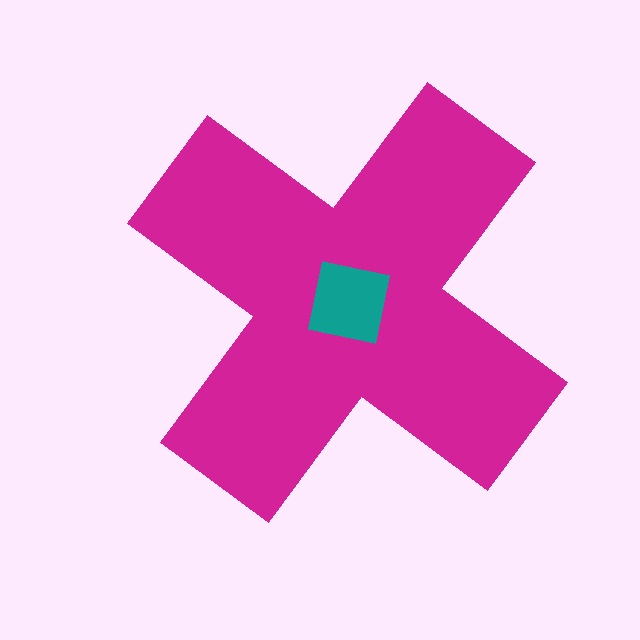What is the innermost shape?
The teal square.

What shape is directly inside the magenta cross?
The teal square.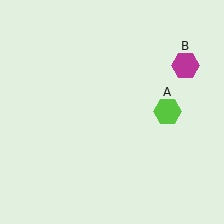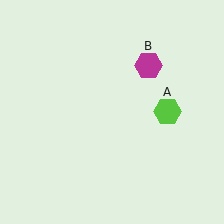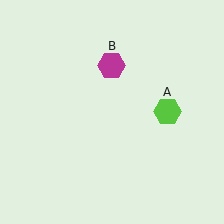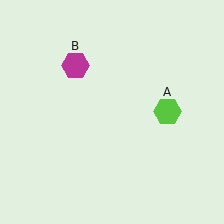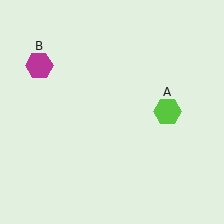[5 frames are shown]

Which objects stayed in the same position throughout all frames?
Lime hexagon (object A) remained stationary.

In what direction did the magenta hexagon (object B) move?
The magenta hexagon (object B) moved left.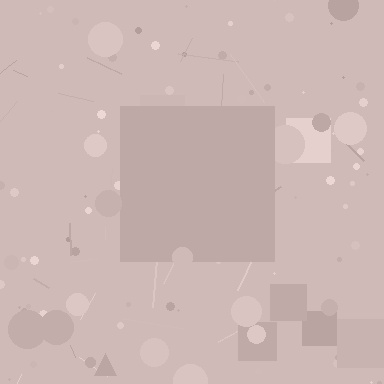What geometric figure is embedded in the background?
A square is embedded in the background.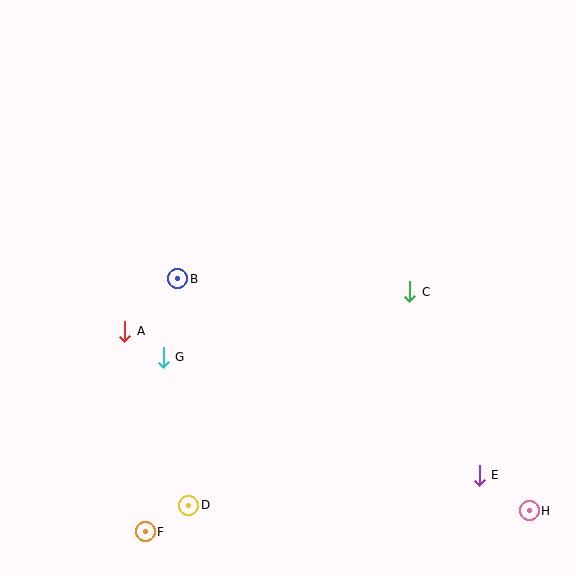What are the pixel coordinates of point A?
Point A is at (125, 331).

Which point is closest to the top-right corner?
Point C is closest to the top-right corner.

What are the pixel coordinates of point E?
Point E is at (479, 475).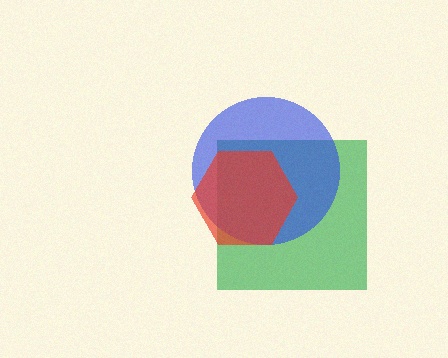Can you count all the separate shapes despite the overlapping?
Yes, there are 3 separate shapes.